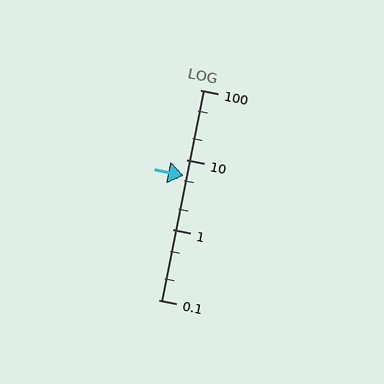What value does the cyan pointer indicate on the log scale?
The pointer indicates approximately 6.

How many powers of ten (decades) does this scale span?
The scale spans 3 decades, from 0.1 to 100.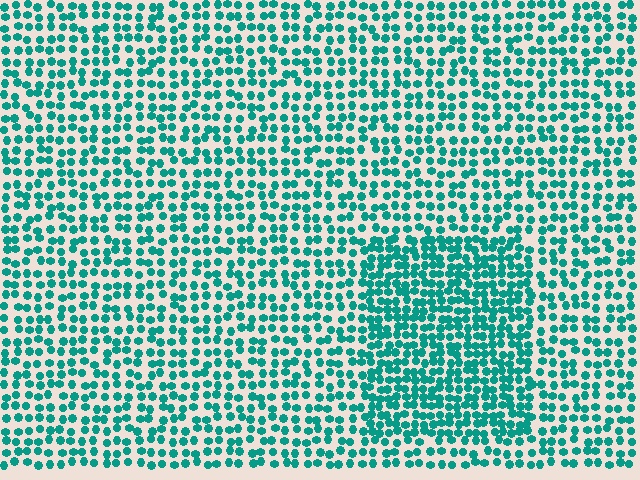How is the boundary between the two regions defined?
The boundary is defined by a change in element density (approximately 1.6x ratio). All elements are the same color, size, and shape.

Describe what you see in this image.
The image contains small teal elements arranged at two different densities. A rectangle-shaped region is visible where the elements are more densely packed than the surrounding area.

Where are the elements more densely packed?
The elements are more densely packed inside the rectangle boundary.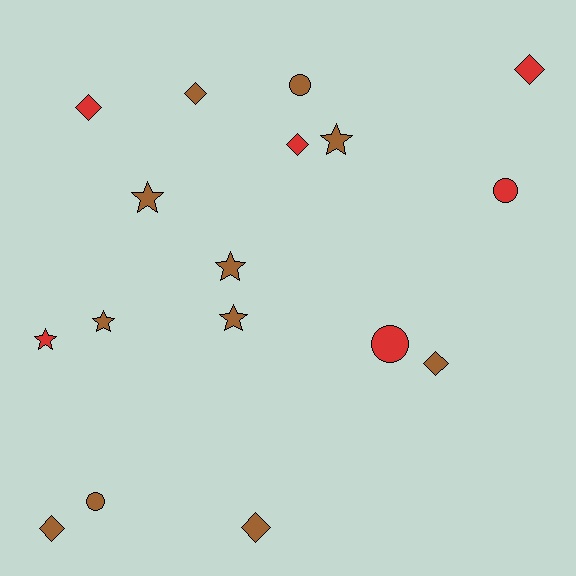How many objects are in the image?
There are 17 objects.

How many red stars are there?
There is 1 red star.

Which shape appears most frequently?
Diamond, with 7 objects.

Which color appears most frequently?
Brown, with 11 objects.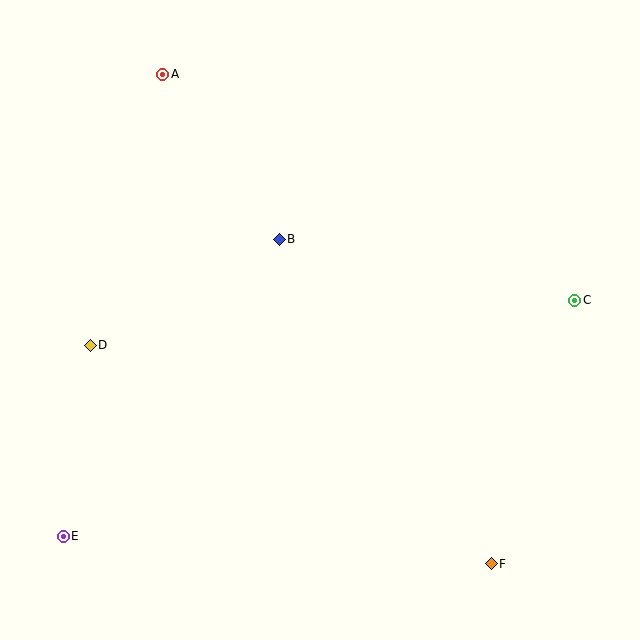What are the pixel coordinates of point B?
Point B is at (279, 239).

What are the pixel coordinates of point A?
Point A is at (163, 74).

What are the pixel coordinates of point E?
Point E is at (63, 536).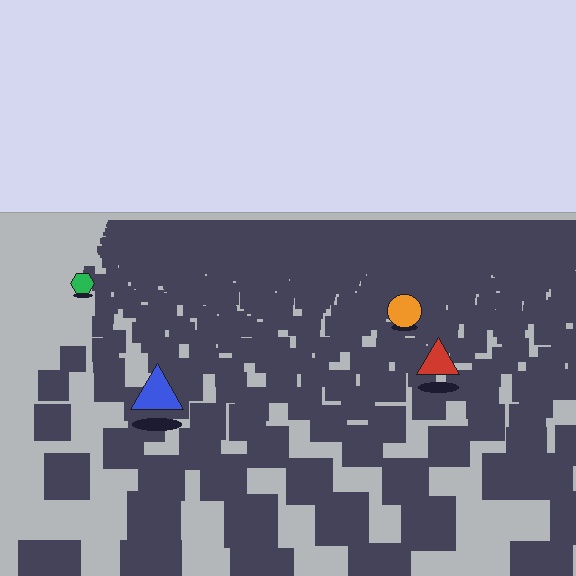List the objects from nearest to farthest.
From nearest to farthest: the blue triangle, the red triangle, the orange circle, the green hexagon.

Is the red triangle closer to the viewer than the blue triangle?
No. The blue triangle is closer — you can tell from the texture gradient: the ground texture is coarser near it.